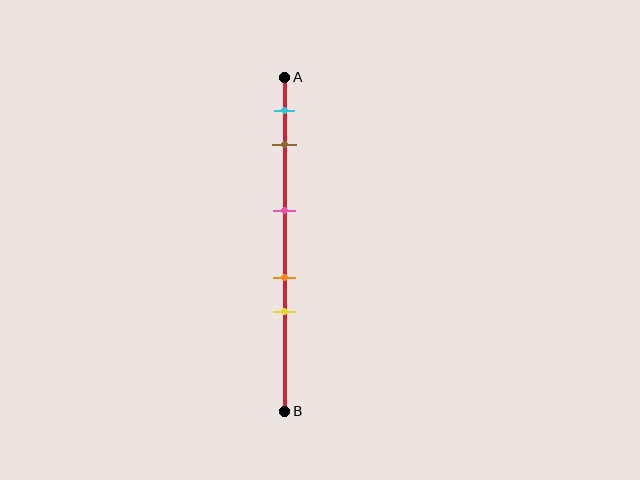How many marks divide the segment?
There are 5 marks dividing the segment.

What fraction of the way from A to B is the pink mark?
The pink mark is approximately 40% (0.4) of the way from A to B.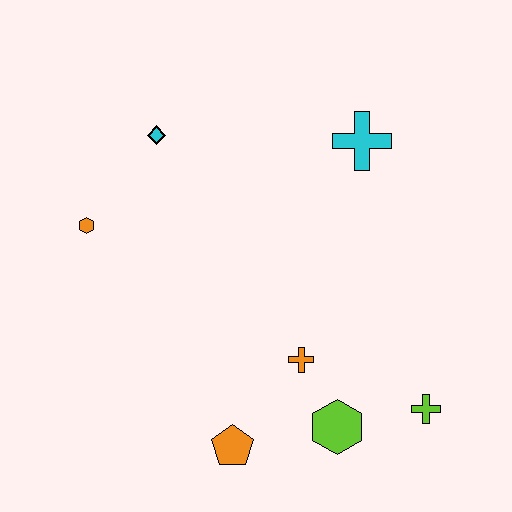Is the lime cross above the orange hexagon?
No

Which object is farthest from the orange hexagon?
The lime cross is farthest from the orange hexagon.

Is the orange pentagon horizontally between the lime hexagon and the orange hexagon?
Yes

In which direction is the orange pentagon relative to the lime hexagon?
The orange pentagon is to the left of the lime hexagon.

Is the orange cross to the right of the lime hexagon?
No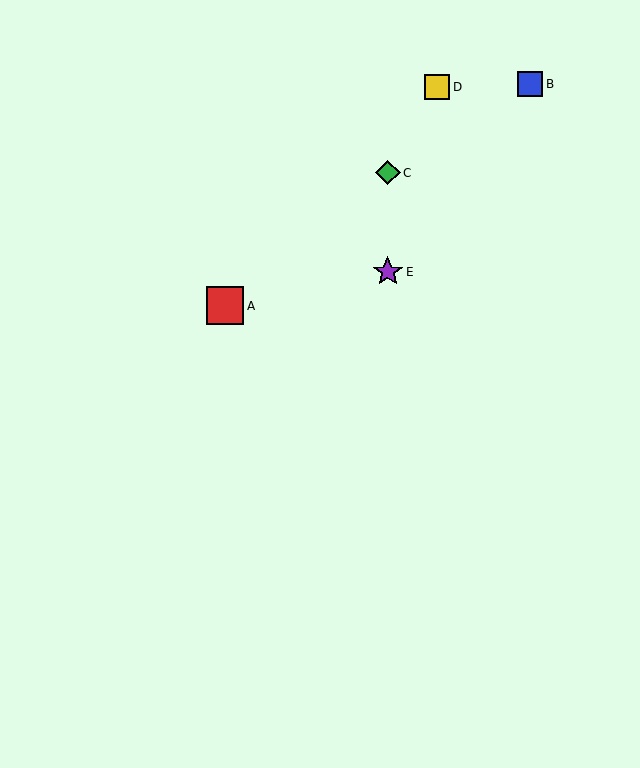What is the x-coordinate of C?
Object C is at x≈388.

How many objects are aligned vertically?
2 objects (C, E) are aligned vertically.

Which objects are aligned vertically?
Objects C, E are aligned vertically.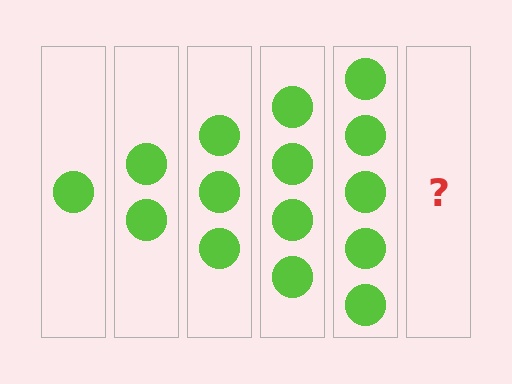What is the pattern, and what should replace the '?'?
The pattern is that each step adds one more circle. The '?' should be 6 circles.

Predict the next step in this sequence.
The next step is 6 circles.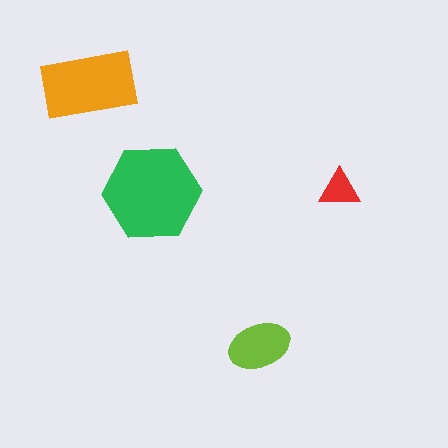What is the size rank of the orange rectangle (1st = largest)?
2nd.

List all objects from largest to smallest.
The green hexagon, the orange rectangle, the lime ellipse, the red triangle.